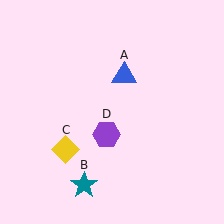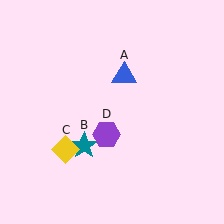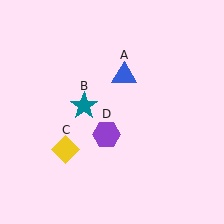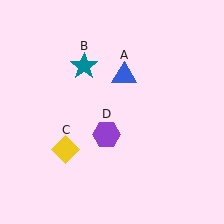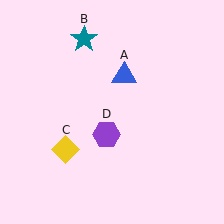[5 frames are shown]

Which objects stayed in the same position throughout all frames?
Blue triangle (object A) and yellow diamond (object C) and purple hexagon (object D) remained stationary.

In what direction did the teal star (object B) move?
The teal star (object B) moved up.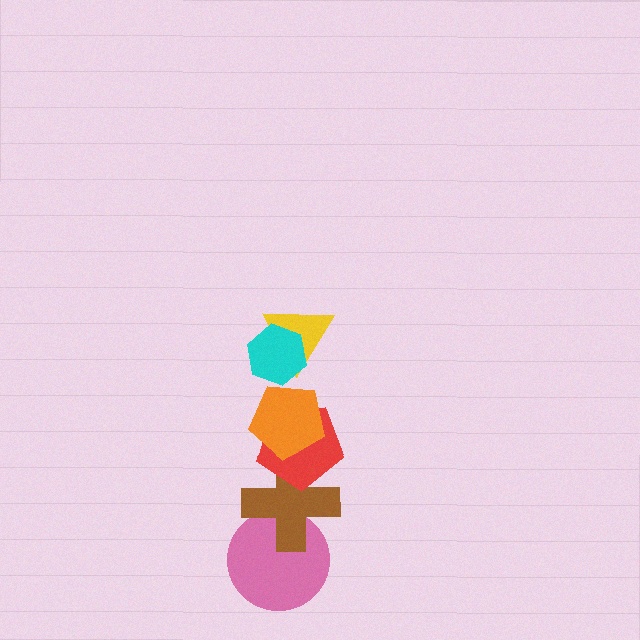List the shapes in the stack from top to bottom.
From top to bottom: the cyan hexagon, the yellow triangle, the orange pentagon, the red pentagon, the brown cross, the pink circle.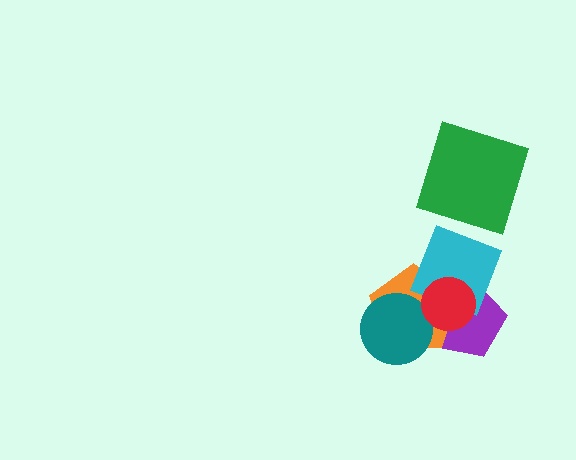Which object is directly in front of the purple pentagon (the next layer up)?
The orange pentagon is directly in front of the purple pentagon.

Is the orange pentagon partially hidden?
Yes, it is partially covered by another shape.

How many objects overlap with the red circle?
3 objects overlap with the red circle.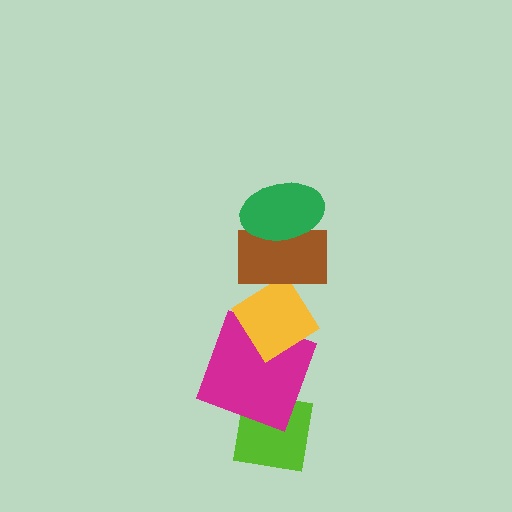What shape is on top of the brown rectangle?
The green ellipse is on top of the brown rectangle.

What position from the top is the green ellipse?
The green ellipse is 1st from the top.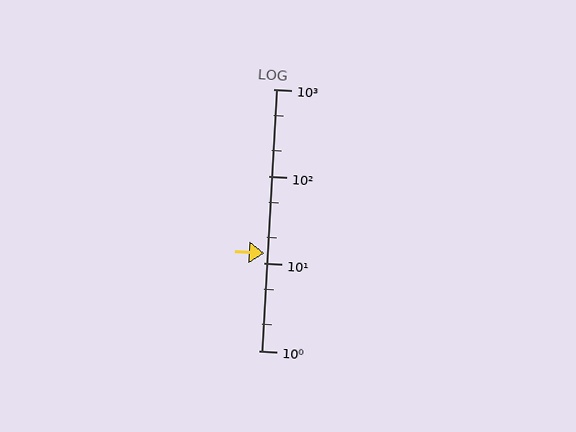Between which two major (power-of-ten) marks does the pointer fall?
The pointer is between 10 and 100.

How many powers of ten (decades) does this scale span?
The scale spans 3 decades, from 1 to 1000.